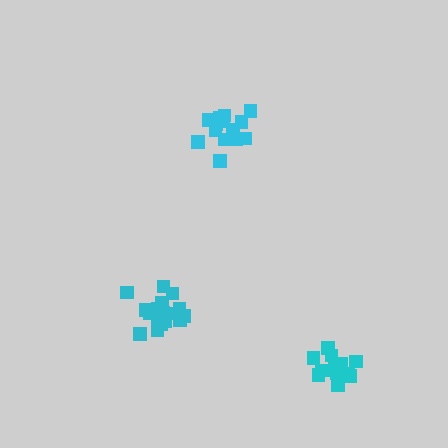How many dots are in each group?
Group 1: 17 dots, Group 2: 15 dots, Group 3: 15 dots (47 total).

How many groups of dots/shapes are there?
There are 3 groups.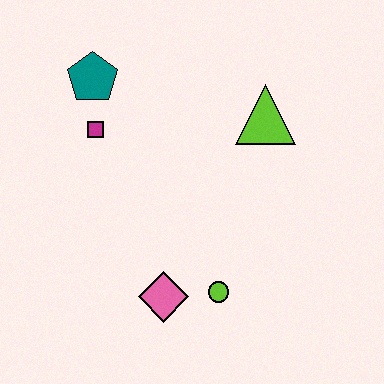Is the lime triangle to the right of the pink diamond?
Yes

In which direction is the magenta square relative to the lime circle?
The magenta square is above the lime circle.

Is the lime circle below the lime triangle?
Yes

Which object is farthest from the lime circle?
The teal pentagon is farthest from the lime circle.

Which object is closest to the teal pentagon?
The magenta square is closest to the teal pentagon.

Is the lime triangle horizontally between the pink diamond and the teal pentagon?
No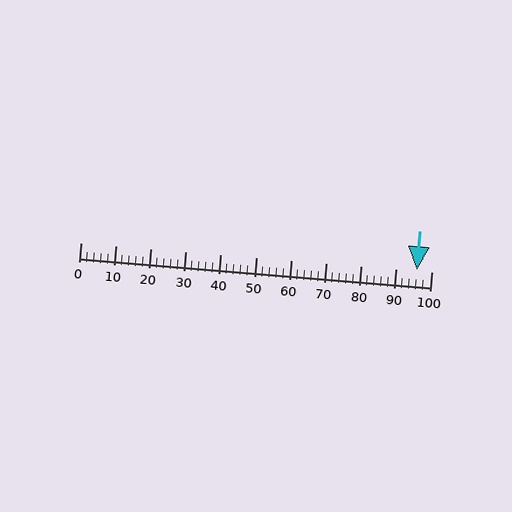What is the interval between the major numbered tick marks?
The major tick marks are spaced 10 units apart.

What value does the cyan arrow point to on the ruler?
The cyan arrow points to approximately 96.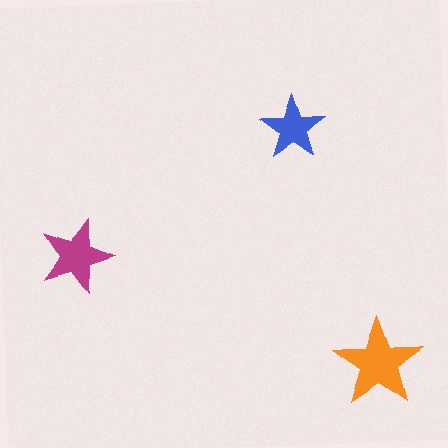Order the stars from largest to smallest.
the orange one, the magenta one, the blue one.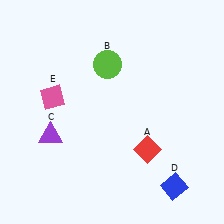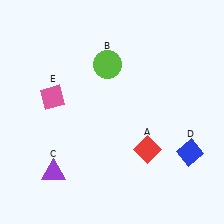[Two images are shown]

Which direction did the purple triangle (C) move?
The purple triangle (C) moved down.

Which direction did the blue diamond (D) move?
The blue diamond (D) moved up.